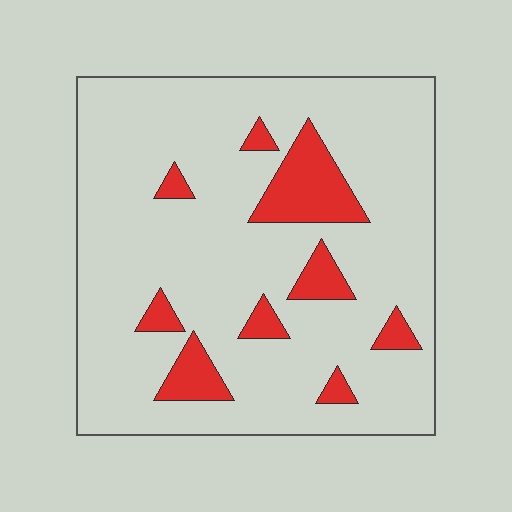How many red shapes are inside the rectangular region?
9.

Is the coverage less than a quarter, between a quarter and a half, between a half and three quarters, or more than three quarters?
Less than a quarter.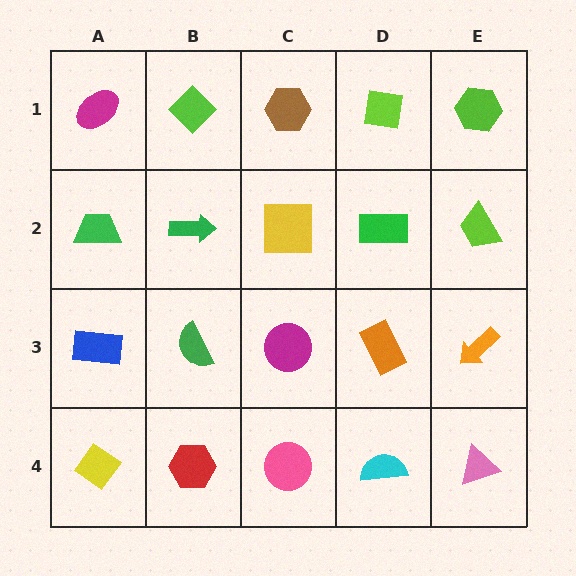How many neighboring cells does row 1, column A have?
2.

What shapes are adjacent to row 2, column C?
A brown hexagon (row 1, column C), a magenta circle (row 3, column C), a green arrow (row 2, column B), a green rectangle (row 2, column D).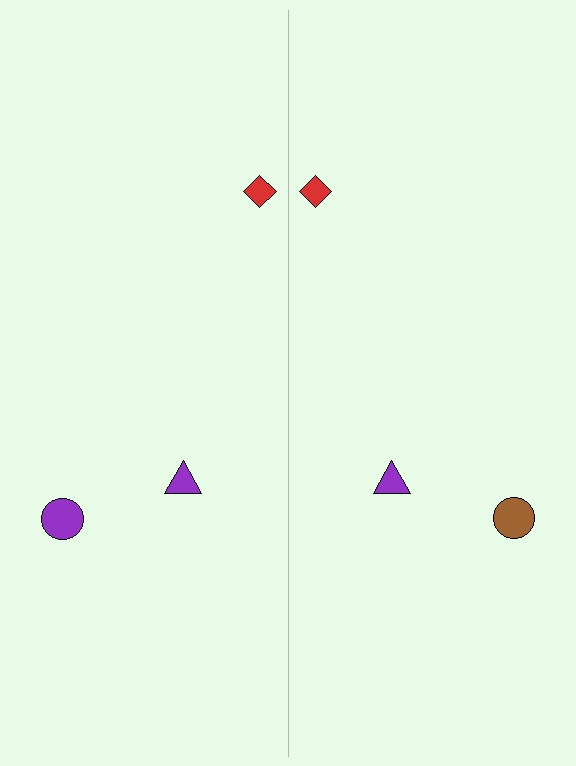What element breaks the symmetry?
The brown circle on the right side breaks the symmetry — its mirror counterpart is purple.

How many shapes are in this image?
There are 6 shapes in this image.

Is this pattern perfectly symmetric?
No, the pattern is not perfectly symmetric. The brown circle on the right side breaks the symmetry — its mirror counterpart is purple.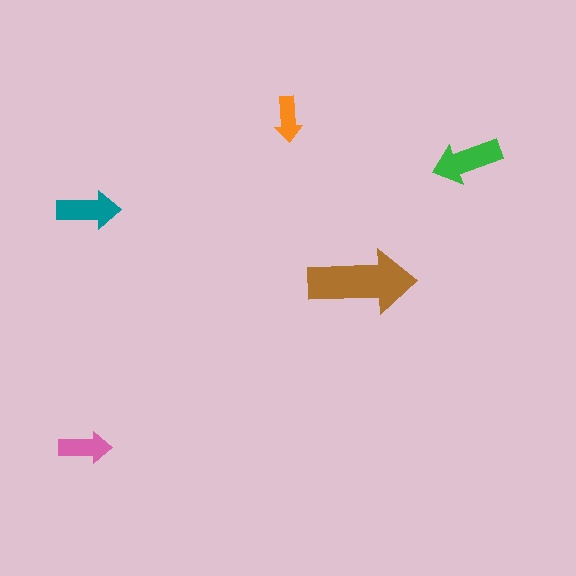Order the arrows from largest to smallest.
the brown one, the green one, the teal one, the pink one, the orange one.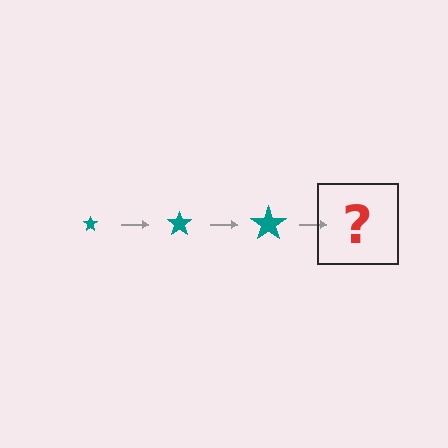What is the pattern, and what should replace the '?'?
The pattern is that the star gets progressively larger each step. The '?' should be a teal star, larger than the previous one.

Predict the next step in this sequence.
The next step is a teal star, larger than the previous one.